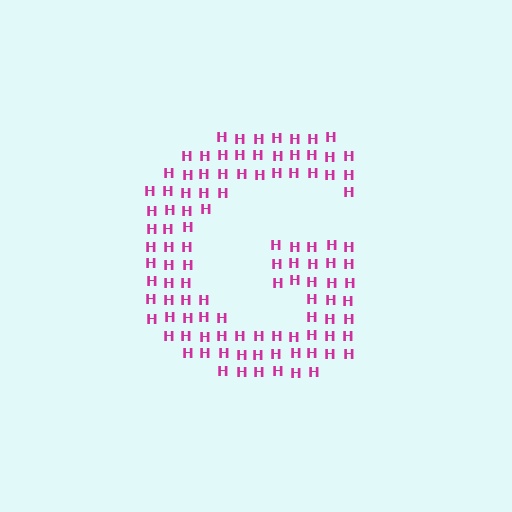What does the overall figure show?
The overall figure shows the letter G.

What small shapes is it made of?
It is made of small letter H's.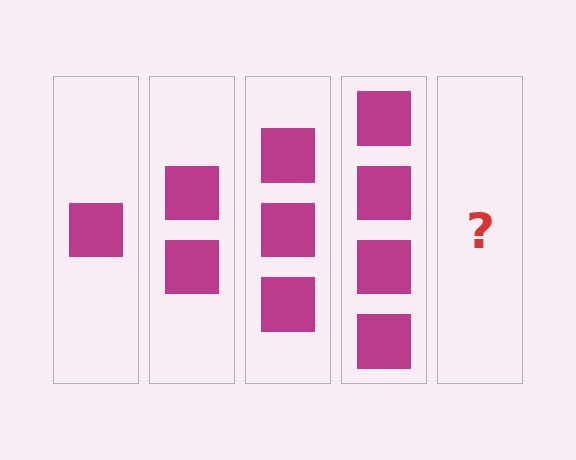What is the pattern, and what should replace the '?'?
The pattern is that each step adds one more square. The '?' should be 5 squares.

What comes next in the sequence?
The next element should be 5 squares.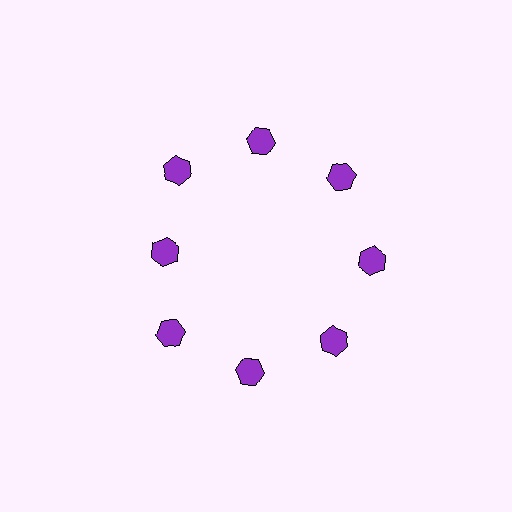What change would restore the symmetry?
The symmetry would be restored by moving it outward, back onto the ring so that all 8 hexagons sit at equal angles and equal distance from the center.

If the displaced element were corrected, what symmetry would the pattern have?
It would have 8-fold rotational symmetry — the pattern would map onto itself every 45 degrees.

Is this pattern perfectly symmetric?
No. The 8 purple hexagons are arranged in a ring, but one element near the 9 o'clock position is pulled inward toward the center, breaking the 8-fold rotational symmetry.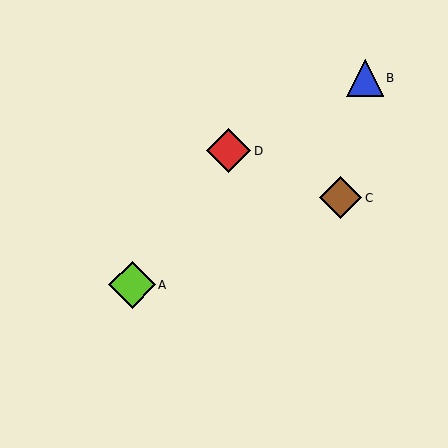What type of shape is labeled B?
Shape B is a blue triangle.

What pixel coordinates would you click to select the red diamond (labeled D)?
Click at (229, 151) to select the red diamond D.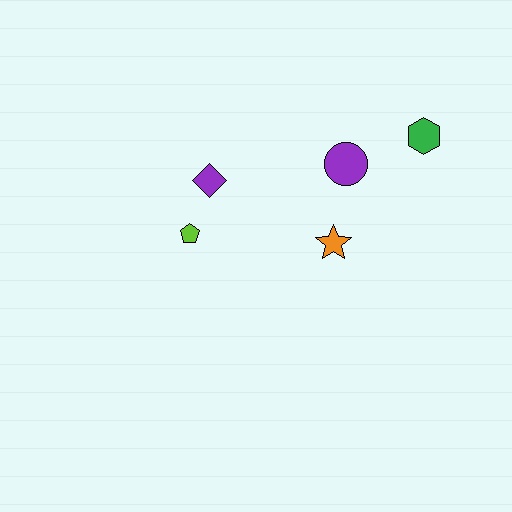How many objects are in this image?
There are 5 objects.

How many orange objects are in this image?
There is 1 orange object.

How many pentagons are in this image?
There is 1 pentagon.